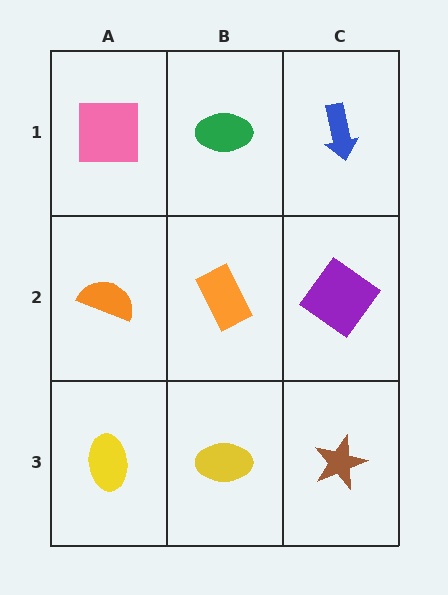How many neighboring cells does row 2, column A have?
3.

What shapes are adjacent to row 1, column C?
A purple diamond (row 2, column C), a green ellipse (row 1, column B).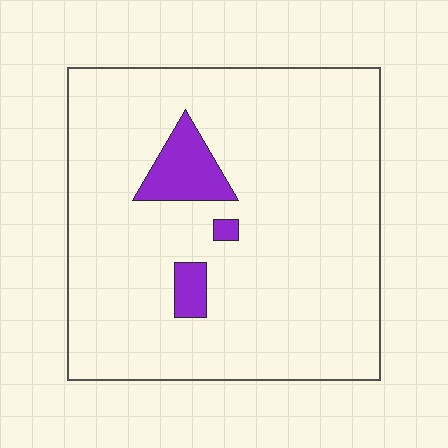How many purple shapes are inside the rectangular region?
3.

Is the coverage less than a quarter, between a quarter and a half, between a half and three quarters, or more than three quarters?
Less than a quarter.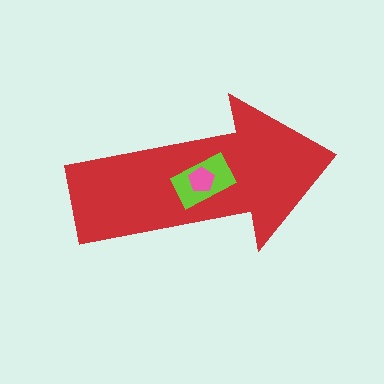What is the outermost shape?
The red arrow.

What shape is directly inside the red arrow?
The lime rectangle.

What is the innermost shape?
The pink pentagon.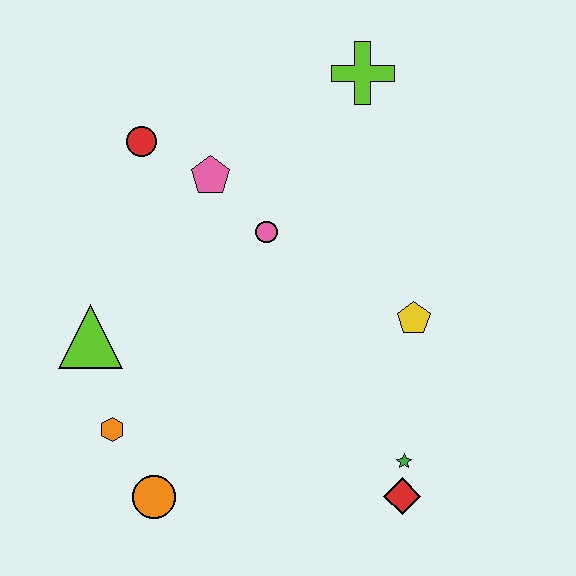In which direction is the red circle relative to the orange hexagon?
The red circle is above the orange hexagon.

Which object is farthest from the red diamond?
The red circle is farthest from the red diamond.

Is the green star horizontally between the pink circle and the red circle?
No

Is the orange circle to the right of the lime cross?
No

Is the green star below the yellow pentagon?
Yes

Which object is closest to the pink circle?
The pink pentagon is closest to the pink circle.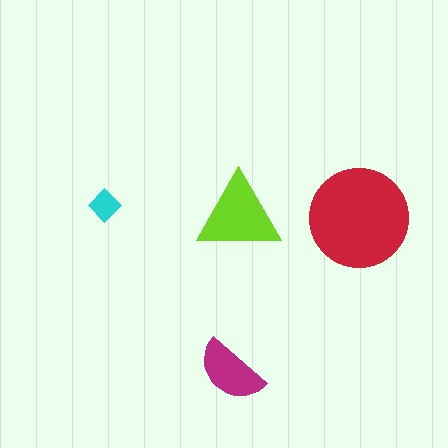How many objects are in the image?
There are 4 objects in the image.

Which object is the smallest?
The cyan diamond.